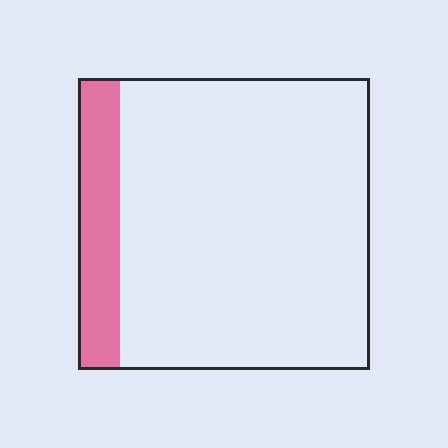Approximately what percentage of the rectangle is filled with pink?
Approximately 15%.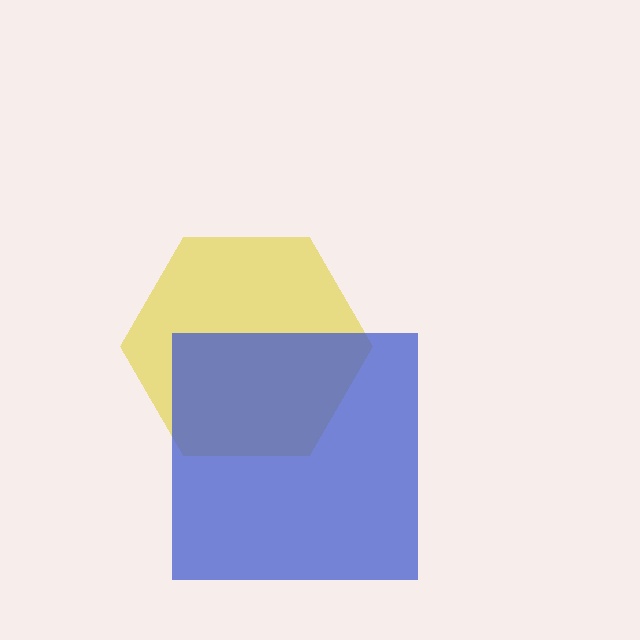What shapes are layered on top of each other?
The layered shapes are: a yellow hexagon, a blue square.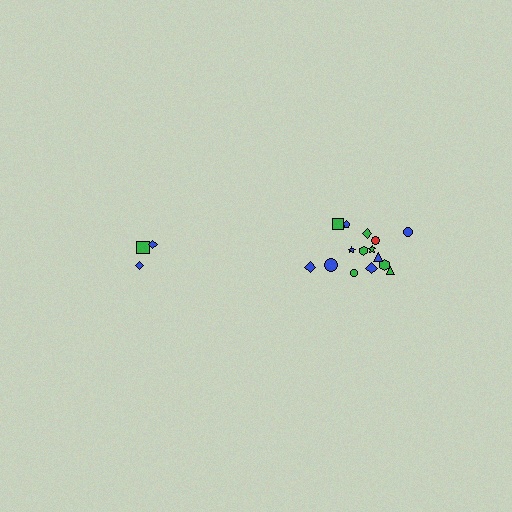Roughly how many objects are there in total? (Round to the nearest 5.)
Roughly 20 objects in total.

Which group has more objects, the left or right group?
The right group.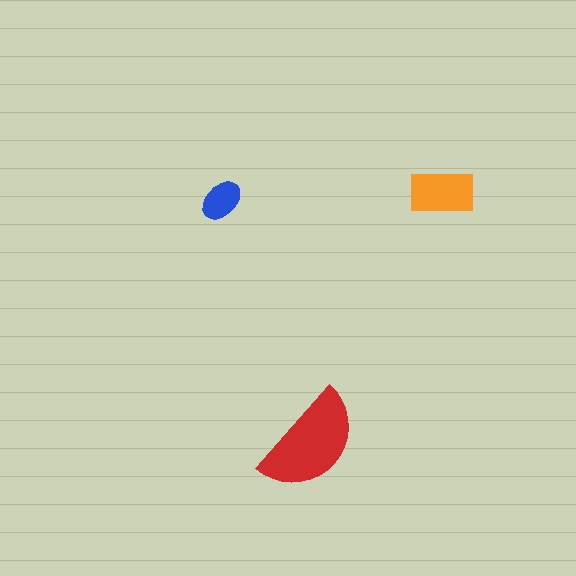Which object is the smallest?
The blue ellipse.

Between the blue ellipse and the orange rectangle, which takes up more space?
The orange rectangle.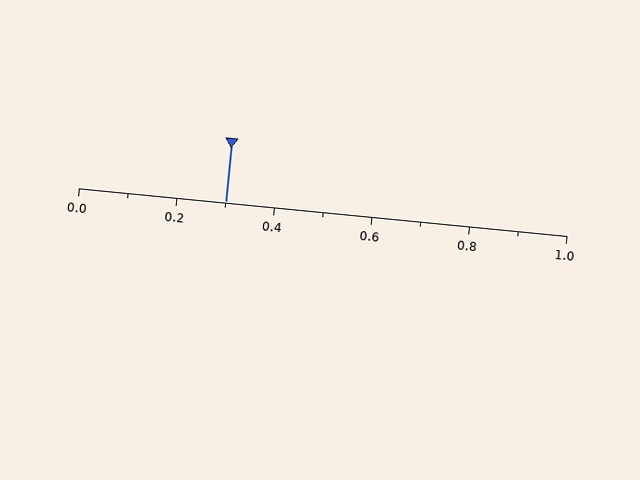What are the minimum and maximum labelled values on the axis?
The axis runs from 0.0 to 1.0.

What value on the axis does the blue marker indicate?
The marker indicates approximately 0.3.